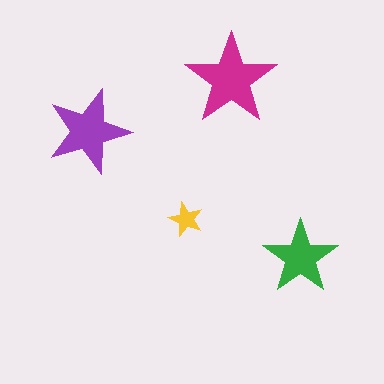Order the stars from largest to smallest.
the magenta one, the purple one, the green one, the yellow one.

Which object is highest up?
The magenta star is topmost.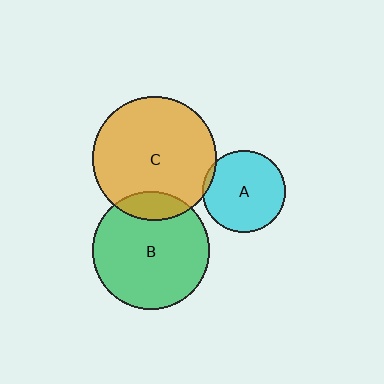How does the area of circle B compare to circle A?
Approximately 2.0 times.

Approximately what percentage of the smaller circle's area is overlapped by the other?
Approximately 15%.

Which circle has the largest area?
Circle C (orange).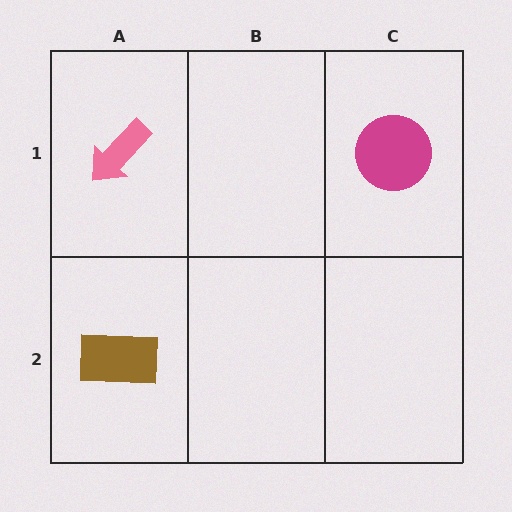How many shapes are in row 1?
2 shapes.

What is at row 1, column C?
A magenta circle.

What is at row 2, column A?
A brown rectangle.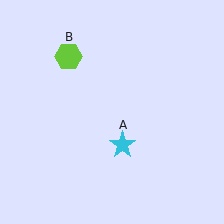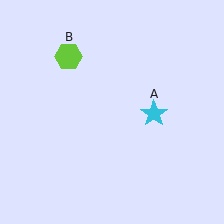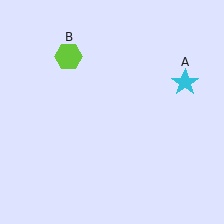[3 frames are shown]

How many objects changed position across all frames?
1 object changed position: cyan star (object A).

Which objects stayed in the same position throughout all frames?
Lime hexagon (object B) remained stationary.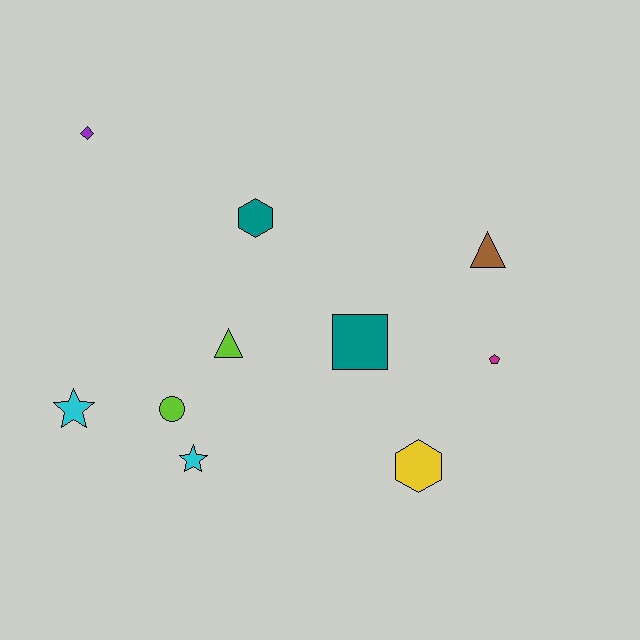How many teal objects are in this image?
There are 2 teal objects.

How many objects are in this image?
There are 10 objects.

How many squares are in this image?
There is 1 square.